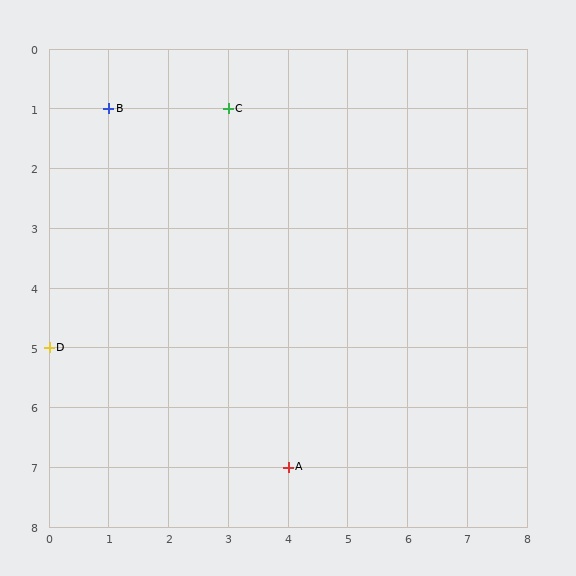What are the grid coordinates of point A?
Point A is at grid coordinates (4, 7).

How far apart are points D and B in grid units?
Points D and B are 1 column and 4 rows apart (about 4.1 grid units diagonally).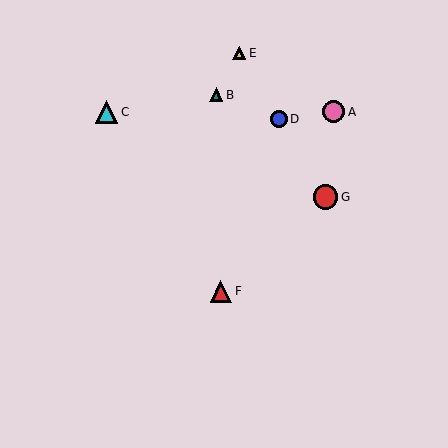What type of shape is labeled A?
Shape A is a pink circle.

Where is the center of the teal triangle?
The center of the teal triangle is at (216, 95).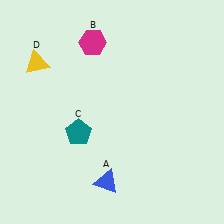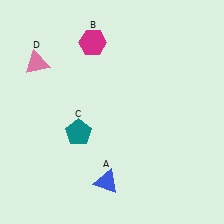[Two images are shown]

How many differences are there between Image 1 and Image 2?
There is 1 difference between the two images.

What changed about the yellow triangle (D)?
In Image 1, D is yellow. In Image 2, it changed to pink.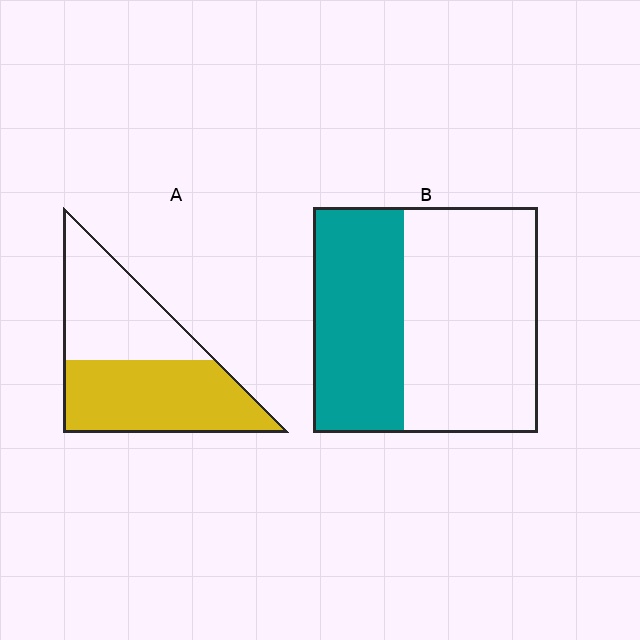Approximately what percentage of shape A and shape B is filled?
A is approximately 55% and B is approximately 40%.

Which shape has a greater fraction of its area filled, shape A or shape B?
Shape A.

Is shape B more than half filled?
No.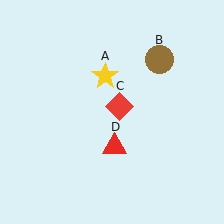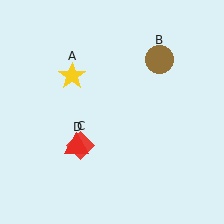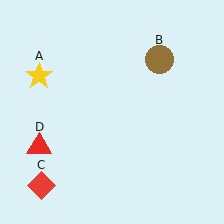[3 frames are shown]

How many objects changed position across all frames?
3 objects changed position: yellow star (object A), red diamond (object C), red triangle (object D).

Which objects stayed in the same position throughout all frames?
Brown circle (object B) remained stationary.